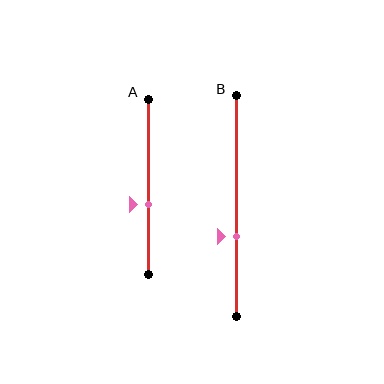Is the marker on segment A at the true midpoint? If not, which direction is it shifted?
No, the marker on segment A is shifted downward by about 10% of the segment length.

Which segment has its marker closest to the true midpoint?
Segment A has its marker closest to the true midpoint.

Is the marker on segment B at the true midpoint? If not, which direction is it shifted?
No, the marker on segment B is shifted downward by about 14% of the segment length.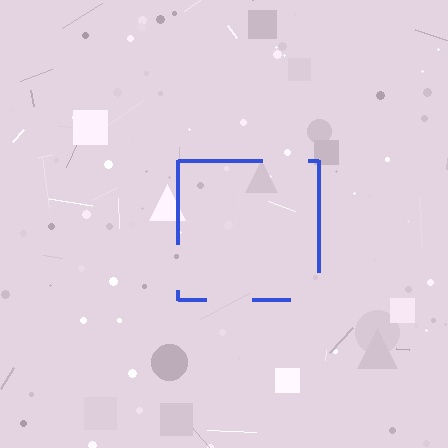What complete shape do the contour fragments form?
The contour fragments form a square.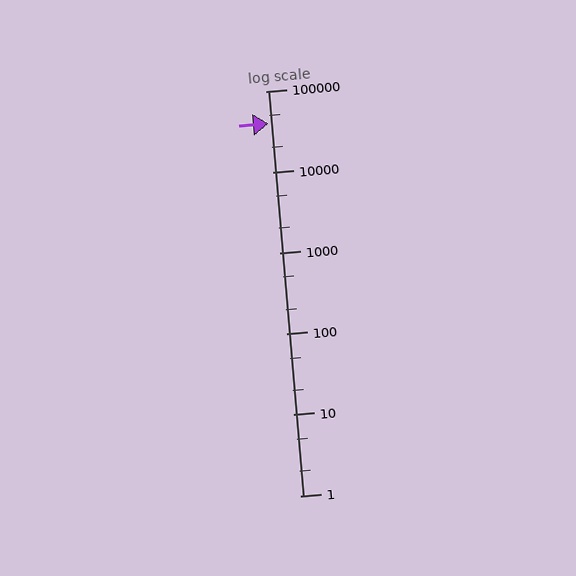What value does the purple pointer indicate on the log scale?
The pointer indicates approximately 40000.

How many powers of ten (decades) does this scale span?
The scale spans 5 decades, from 1 to 100000.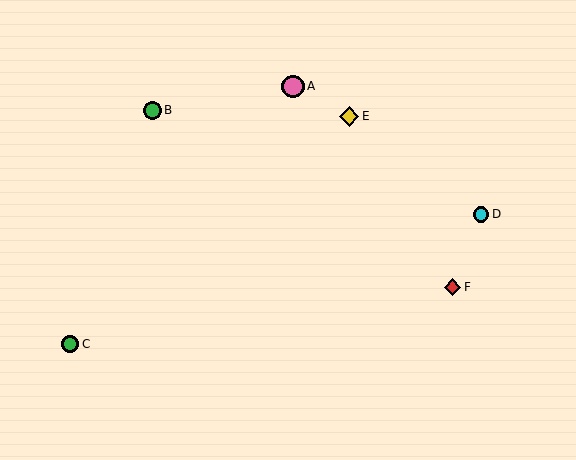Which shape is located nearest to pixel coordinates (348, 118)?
The yellow diamond (labeled E) at (349, 116) is nearest to that location.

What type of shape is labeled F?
Shape F is a red diamond.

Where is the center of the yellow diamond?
The center of the yellow diamond is at (349, 116).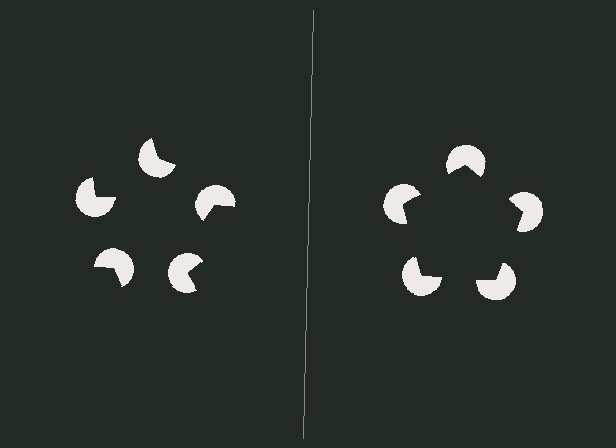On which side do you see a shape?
An illusory pentagon appears on the right side. On the left side the wedge cuts are rotated, so no coherent shape forms.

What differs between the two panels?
The pac-man discs are positioned identically on both sides; only the wedge orientations differ. On the right they align to a pentagon; on the left they are misaligned.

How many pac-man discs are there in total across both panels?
10 — 5 on each side.